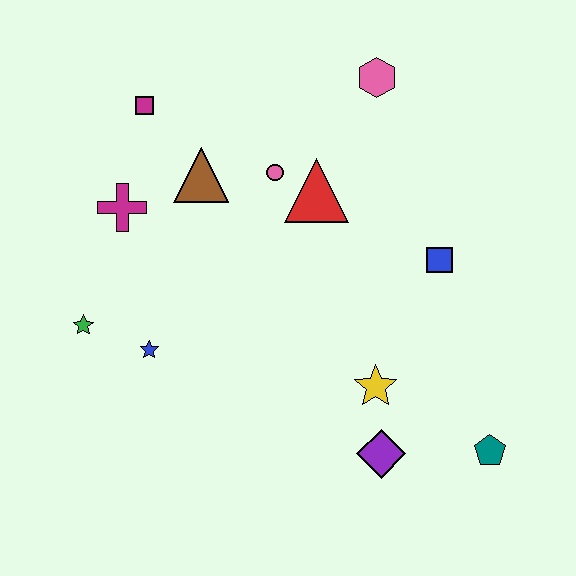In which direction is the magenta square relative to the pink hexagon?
The magenta square is to the left of the pink hexagon.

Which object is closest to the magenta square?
The brown triangle is closest to the magenta square.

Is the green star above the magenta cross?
No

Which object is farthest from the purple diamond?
The magenta square is farthest from the purple diamond.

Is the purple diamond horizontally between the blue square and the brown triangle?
Yes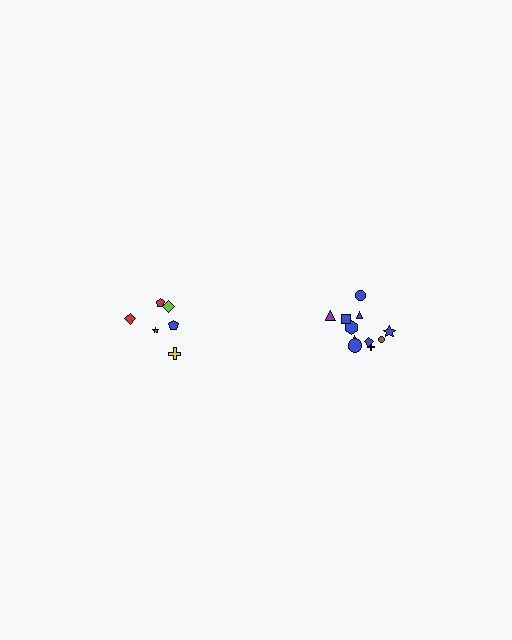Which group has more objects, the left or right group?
The right group.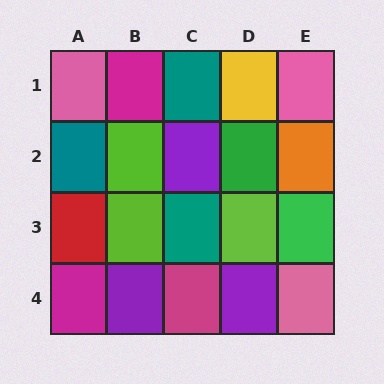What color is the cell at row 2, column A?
Teal.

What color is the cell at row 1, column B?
Magenta.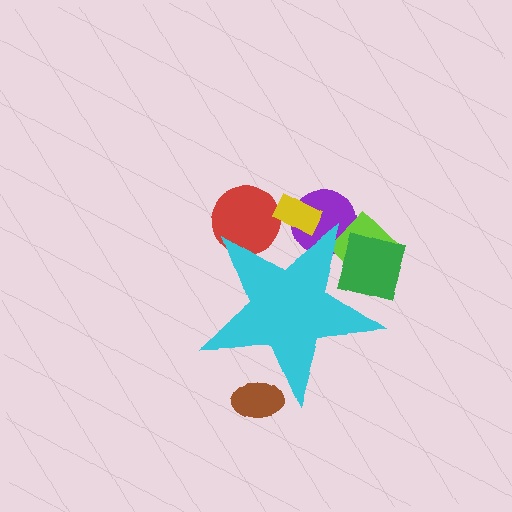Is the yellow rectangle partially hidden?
Yes, the yellow rectangle is partially hidden behind the cyan star.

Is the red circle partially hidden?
Yes, the red circle is partially hidden behind the cyan star.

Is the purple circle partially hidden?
Yes, the purple circle is partially hidden behind the cyan star.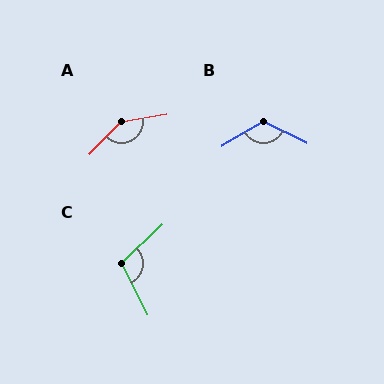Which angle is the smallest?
C, at approximately 107 degrees.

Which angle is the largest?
A, at approximately 143 degrees.